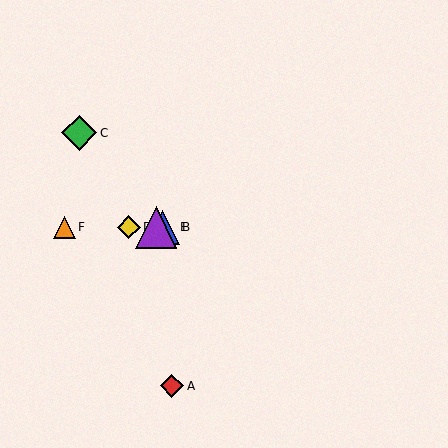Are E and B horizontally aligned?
Yes, both are at y≈227.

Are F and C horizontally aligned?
No, F is at y≈227 and C is at y≈133.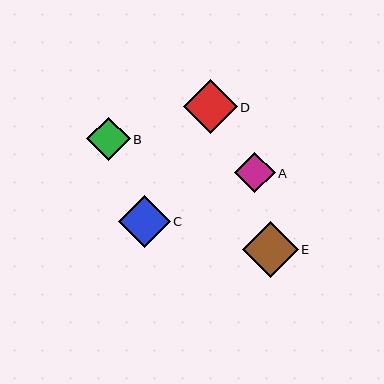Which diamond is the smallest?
Diamond A is the smallest with a size of approximately 41 pixels.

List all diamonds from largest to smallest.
From largest to smallest: E, D, C, B, A.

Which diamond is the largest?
Diamond E is the largest with a size of approximately 55 pixels.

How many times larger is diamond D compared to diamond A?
Diamond D is approximately 1.3 times the size of diamond A.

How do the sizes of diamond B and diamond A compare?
Diamond B and diamond A are approximately the same size.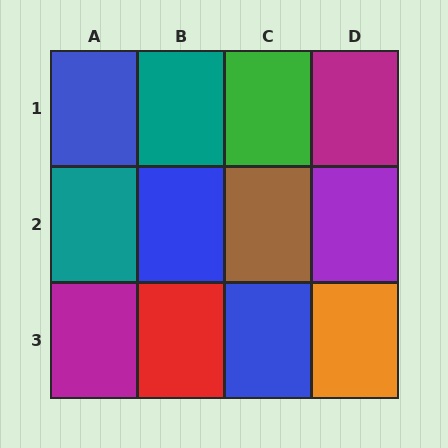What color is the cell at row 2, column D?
Purple.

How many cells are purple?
1 cell is purple.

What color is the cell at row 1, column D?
Magenta.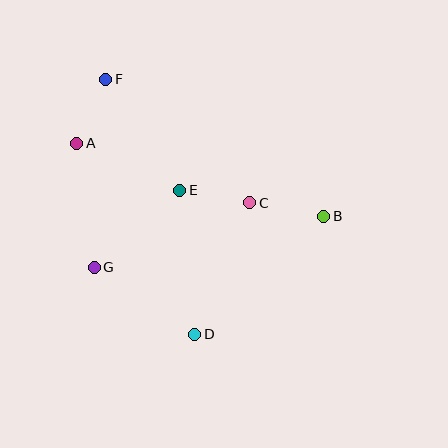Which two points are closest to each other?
Points A and F are closest to each other.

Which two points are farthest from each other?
Points D and F are farthest from each other.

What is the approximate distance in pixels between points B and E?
The distance between B and E is approximately 146 pixels.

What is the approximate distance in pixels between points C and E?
The distance between C and E is approximately 71 pixels.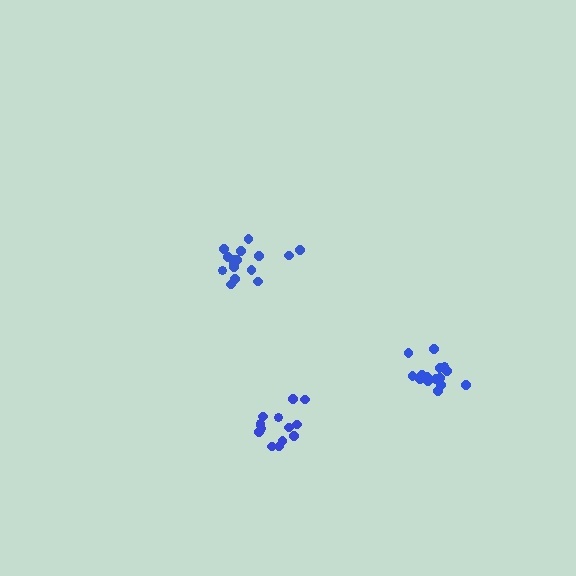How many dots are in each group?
Group 1: 15 dots, Group 2: 17 dots, Group 3: 14 dots (46 total).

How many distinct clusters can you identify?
There are 3 distinct clusters.